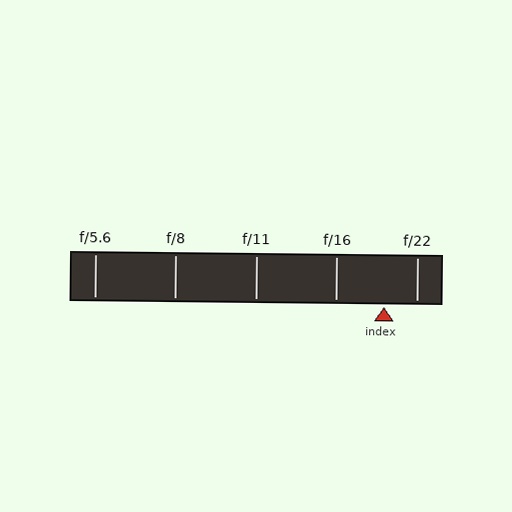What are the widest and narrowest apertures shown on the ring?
The widest aperture shown is f/5.6 and the narrowest is f/22.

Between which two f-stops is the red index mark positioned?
The index mark is between f/16 and f/22.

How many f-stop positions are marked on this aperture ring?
There are 5 f-stop positions marked.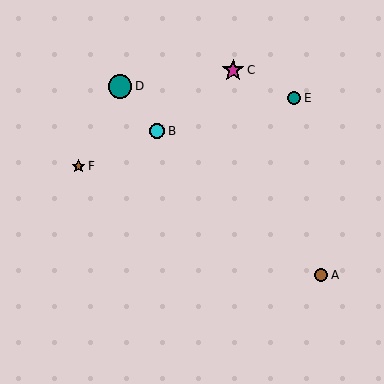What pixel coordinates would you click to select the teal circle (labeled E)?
Click at (294, 98) to select the teal circle E.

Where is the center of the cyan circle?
The center of the cyan circle is at (157, 131).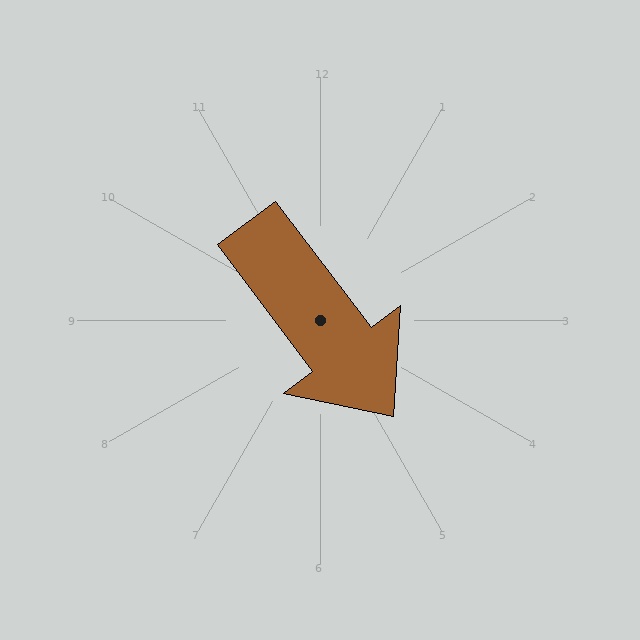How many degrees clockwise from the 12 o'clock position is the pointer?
Approximately 143 degrees.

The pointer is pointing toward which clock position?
Roughly 5 o'clock.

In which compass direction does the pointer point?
Southeast.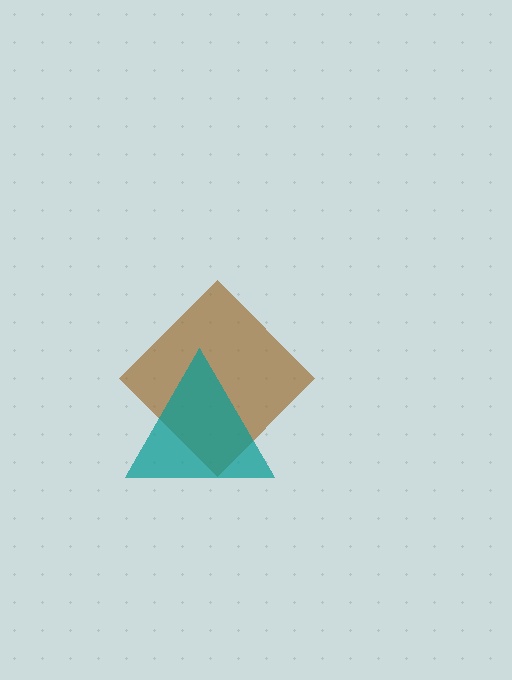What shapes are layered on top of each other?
The layered shapes are: a brown diamond, a teal triangle.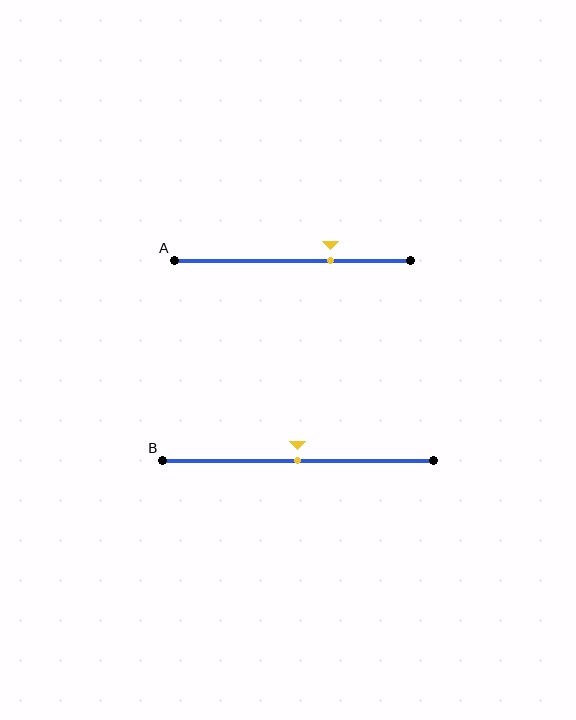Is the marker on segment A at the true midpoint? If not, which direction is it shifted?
No, the marker on segment A is shifted to the right by about 16% of the segment length.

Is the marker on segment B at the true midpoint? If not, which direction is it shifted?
Yes, the marker on segment B is at the true midpoint.